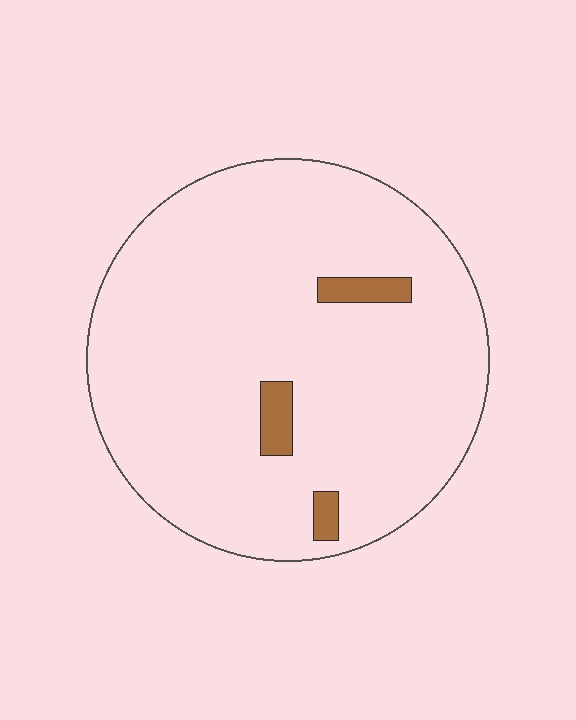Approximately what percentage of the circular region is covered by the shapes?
Approximately 5%.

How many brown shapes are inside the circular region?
3.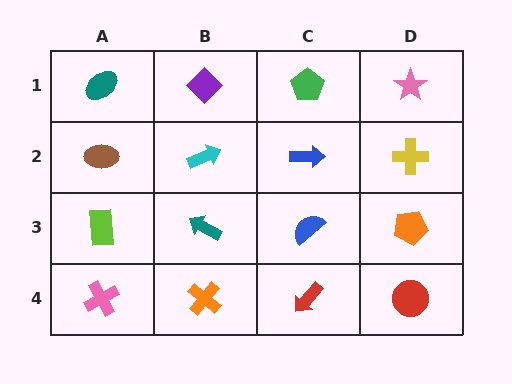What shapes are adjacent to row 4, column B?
A teal arrow (row 3, column B), a pink cross (row 4, column A), a red arrow (row 4, column C).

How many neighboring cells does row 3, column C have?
4.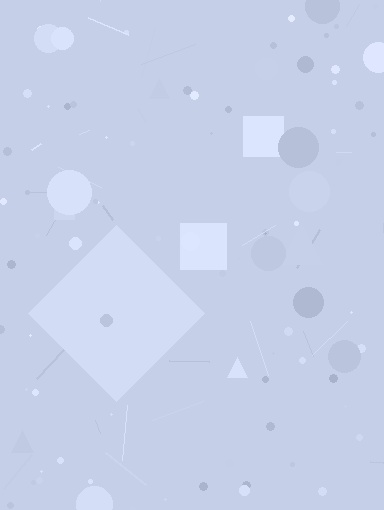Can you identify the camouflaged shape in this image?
The camouflaged shape is a diamond.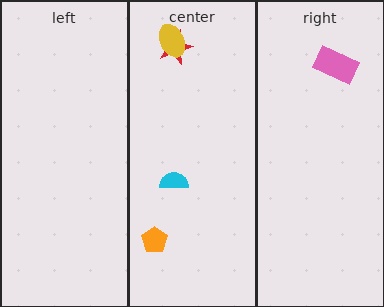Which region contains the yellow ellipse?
The center region.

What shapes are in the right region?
The pink rectangle.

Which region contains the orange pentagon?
The center region.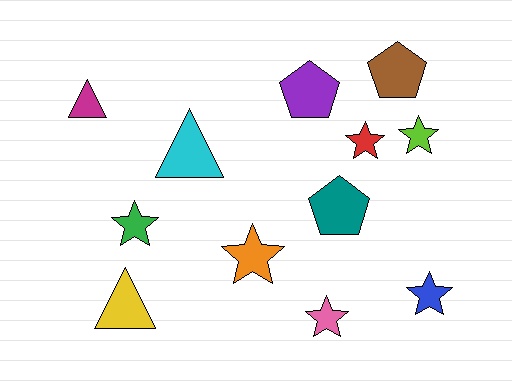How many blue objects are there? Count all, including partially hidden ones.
There is 1 blue object.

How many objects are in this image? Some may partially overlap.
There are 12 objects.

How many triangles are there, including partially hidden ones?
There are 3 triangles.